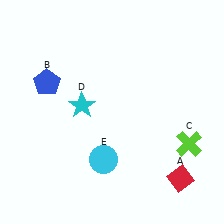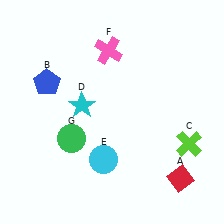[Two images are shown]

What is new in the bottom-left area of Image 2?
A green circle (G) was added in the bottom-left area of Image 2.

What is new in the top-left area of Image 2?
A pink cross (F) was added in the top-left area of Image 2.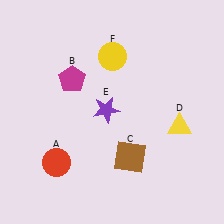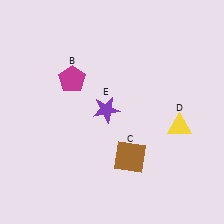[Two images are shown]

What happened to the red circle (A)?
The red circle (A) was removed in Image 2. It was in the bottom-left area of Image 1.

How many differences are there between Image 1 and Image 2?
There are 2 differences between the two images.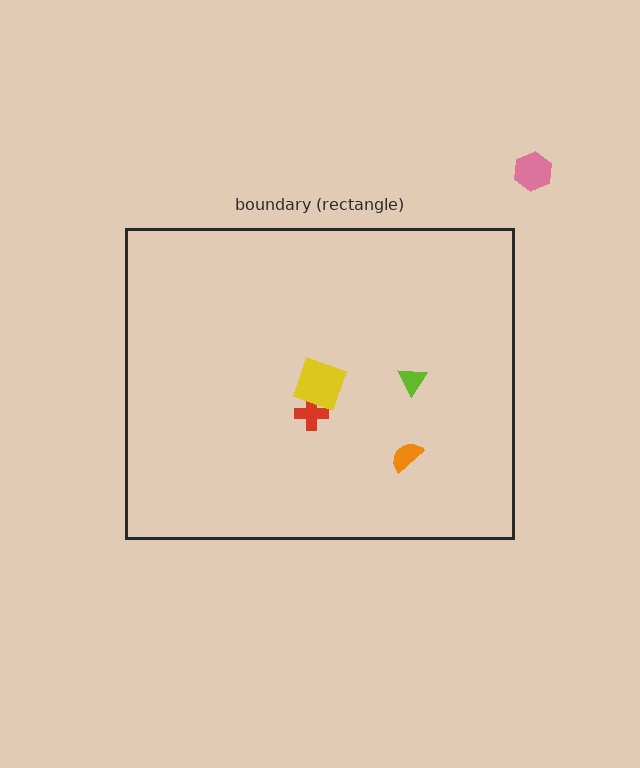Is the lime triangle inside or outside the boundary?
Inside.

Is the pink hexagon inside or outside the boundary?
Outside.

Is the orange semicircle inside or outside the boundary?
Inside.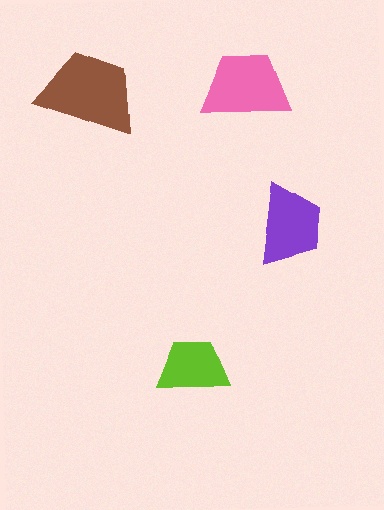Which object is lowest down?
The lime trapezoid is bottommost.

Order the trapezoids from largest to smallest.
the brown one, the pink one, the purple one, the lime one.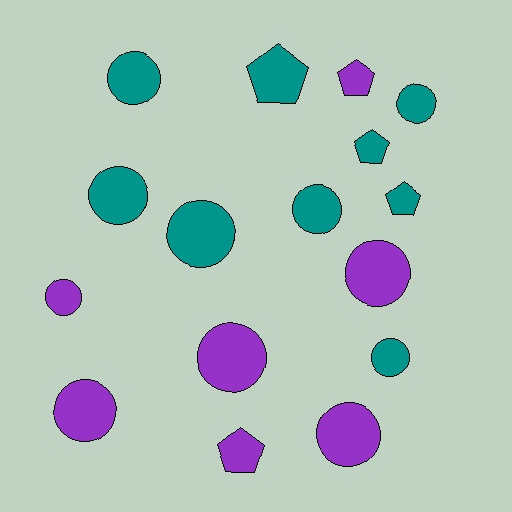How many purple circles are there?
There are 5 purple circles.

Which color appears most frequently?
Teal, with 9 objects.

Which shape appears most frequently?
Circle, with 11 objects.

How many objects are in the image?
There are 16 objects.